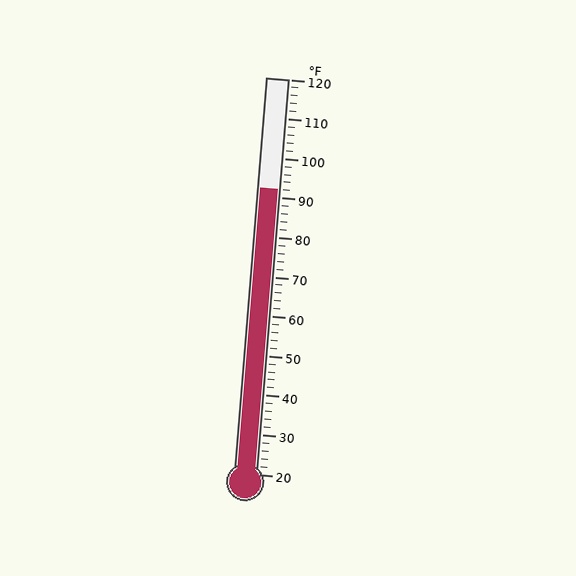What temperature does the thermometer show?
The thermometer shows approximately 92°F.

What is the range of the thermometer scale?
The thermometer scale ranges from 20°F to 120°F.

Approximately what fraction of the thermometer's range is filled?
The thermometer is filled to approximately 70% of its range.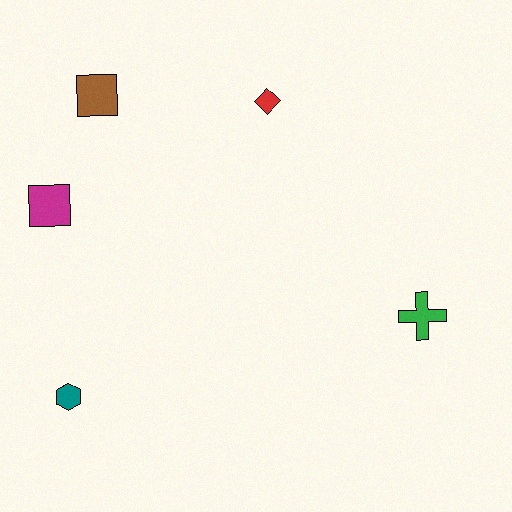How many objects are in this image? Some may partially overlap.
There are 5 objects.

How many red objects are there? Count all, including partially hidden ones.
There is 1 red object.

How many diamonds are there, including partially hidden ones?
There is 1 diamond.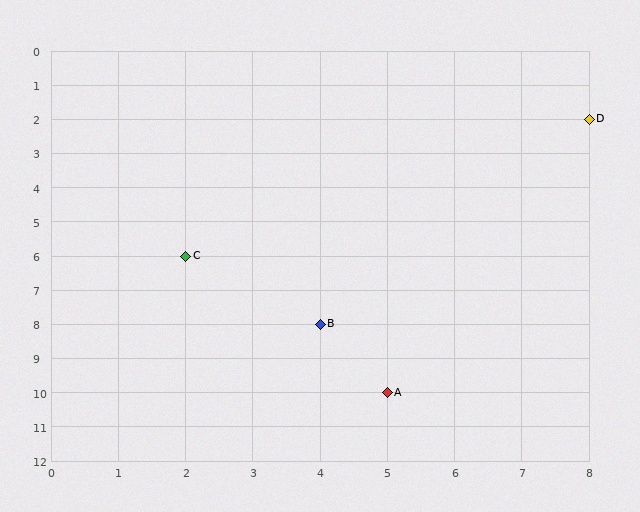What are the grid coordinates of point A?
Point A is at grid coordinates (5, 10).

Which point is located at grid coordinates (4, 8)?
Point B is at (4, 8).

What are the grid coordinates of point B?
Point B is at grid coordinates (4, 8).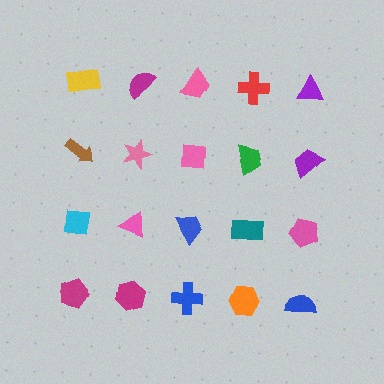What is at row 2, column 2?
A pink star.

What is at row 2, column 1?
A brown arrow.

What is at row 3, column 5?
A pink pentagon.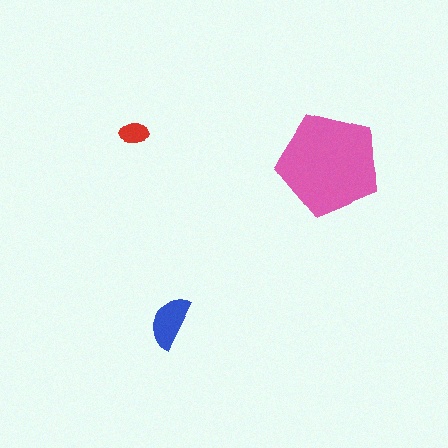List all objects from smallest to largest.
The red ellipse, the blue semicircle, the pink pentagon.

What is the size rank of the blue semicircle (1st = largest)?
2nd.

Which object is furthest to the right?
The pink pentagon is rightmost.